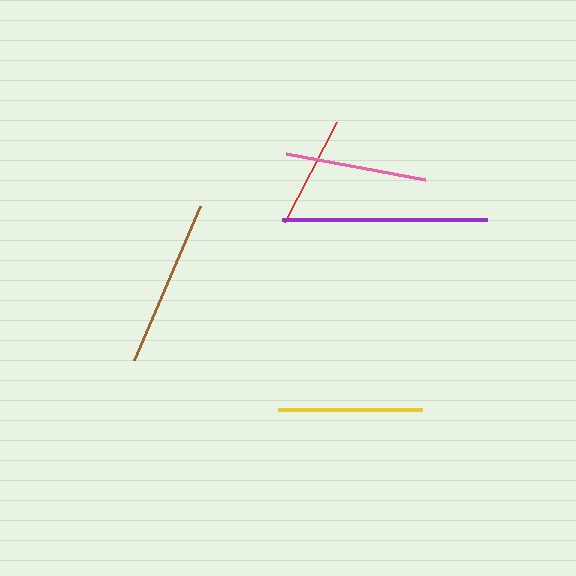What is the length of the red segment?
The red segment is approximately 113 pixels long.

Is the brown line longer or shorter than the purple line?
The purple line is longer than the brown line.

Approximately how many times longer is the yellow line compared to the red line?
The yellow line is approximately 1.3 times the length of the red line.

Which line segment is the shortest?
The red line is the shortest at approximately 113 pixels.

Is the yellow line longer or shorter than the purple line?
The purple line is longer than the yellow line.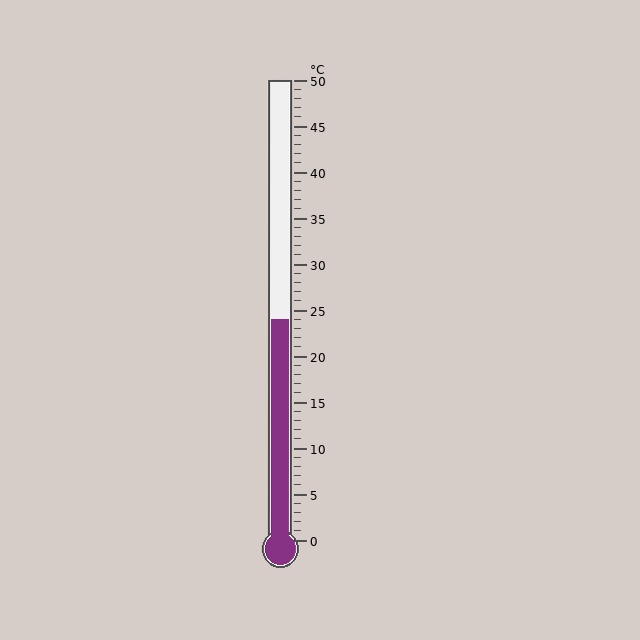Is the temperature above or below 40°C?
The temperature is below 40°C.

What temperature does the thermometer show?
The thermometer shows approximately 24°C.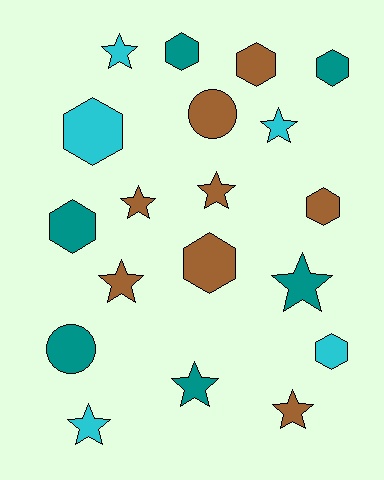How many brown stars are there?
There are 4 brown stars.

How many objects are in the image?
There are 19 objects.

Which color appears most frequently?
Brown, with 8 objects.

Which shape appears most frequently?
Star, with 9 objects.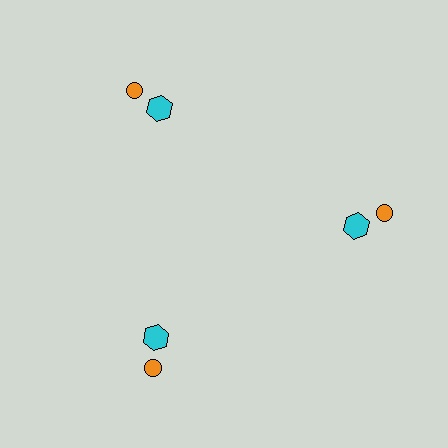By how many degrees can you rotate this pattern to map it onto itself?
The pattern maps onto itself every 120 degrees of rotation.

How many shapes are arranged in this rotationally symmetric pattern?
There are 6 shapes, arranged in 3 groups of 2.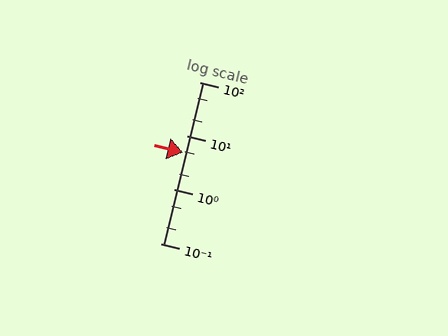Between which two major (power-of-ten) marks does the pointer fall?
The pointer is between 1 and 10.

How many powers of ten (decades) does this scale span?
The scale spans 3 decades, from 0.1 to 100.